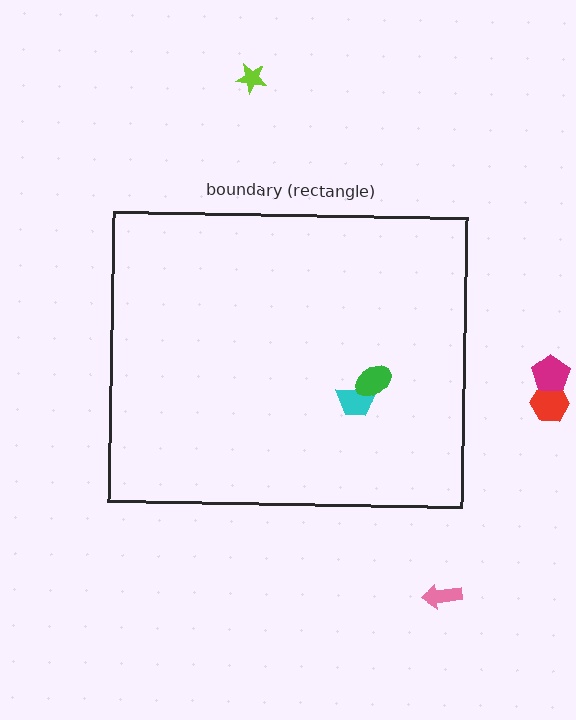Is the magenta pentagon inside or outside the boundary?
Outside.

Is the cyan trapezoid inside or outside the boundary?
Inside.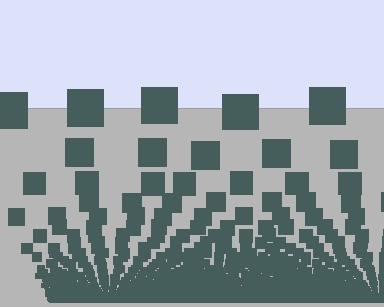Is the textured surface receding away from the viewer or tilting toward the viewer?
The surface appears to tilt toward the viewer. Texture elements get larger and sparser toward the top.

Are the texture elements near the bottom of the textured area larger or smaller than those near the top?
Smaller. The gradient is inverted — elements near the bottom are smaller and denser.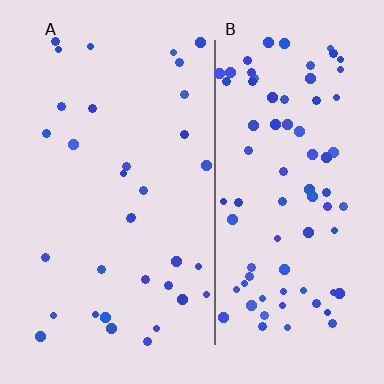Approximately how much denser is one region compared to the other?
Approximately 2.4× — region B over region A.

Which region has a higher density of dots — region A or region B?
B (the right).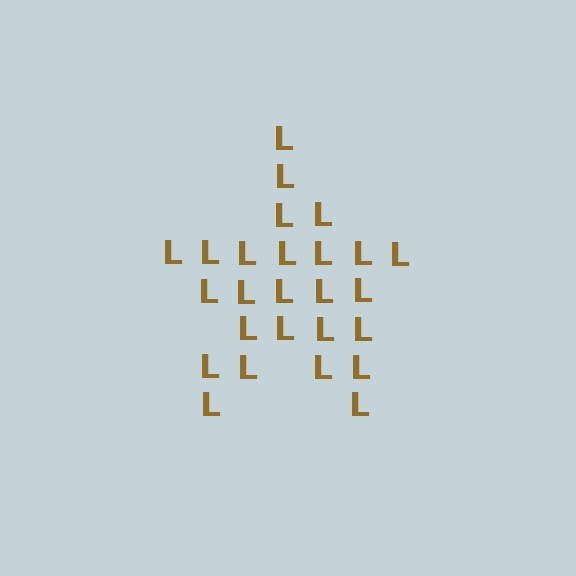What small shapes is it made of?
It is made of small letter L's.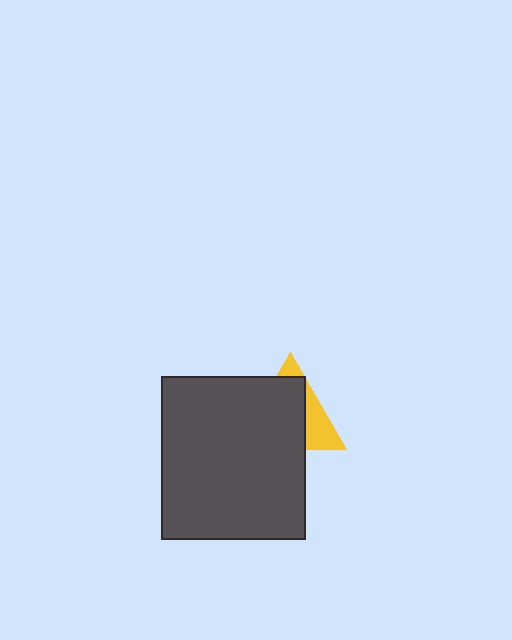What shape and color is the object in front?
The object in front is a dark gray rectangle.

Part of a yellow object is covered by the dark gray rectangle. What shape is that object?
It is a triangle.